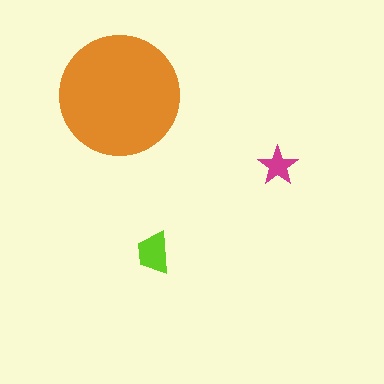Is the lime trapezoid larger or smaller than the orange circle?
Smaller.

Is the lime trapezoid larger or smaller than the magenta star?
Larger.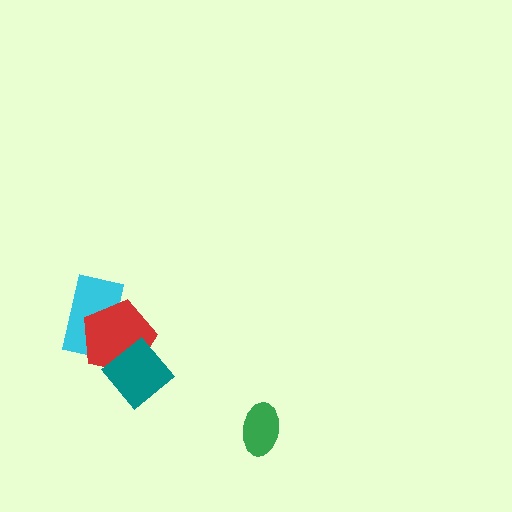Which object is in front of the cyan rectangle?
The red pentagon is in front of the cyan rectangle.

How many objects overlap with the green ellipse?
0 objects overlap with the green ellipse.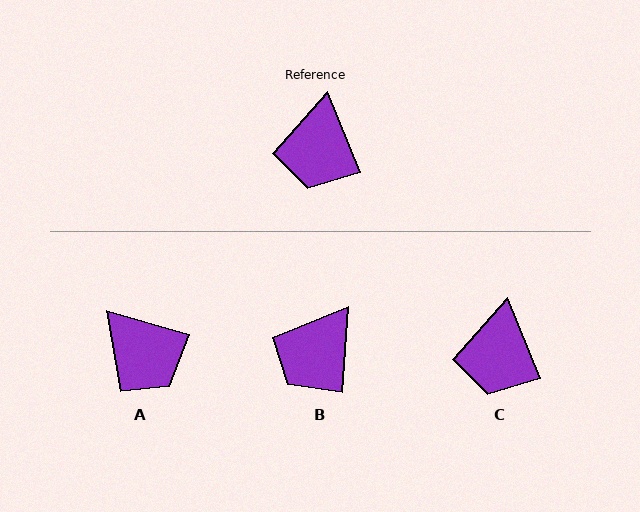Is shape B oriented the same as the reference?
No, it is off by about 26 degrees.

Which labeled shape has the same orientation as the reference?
C.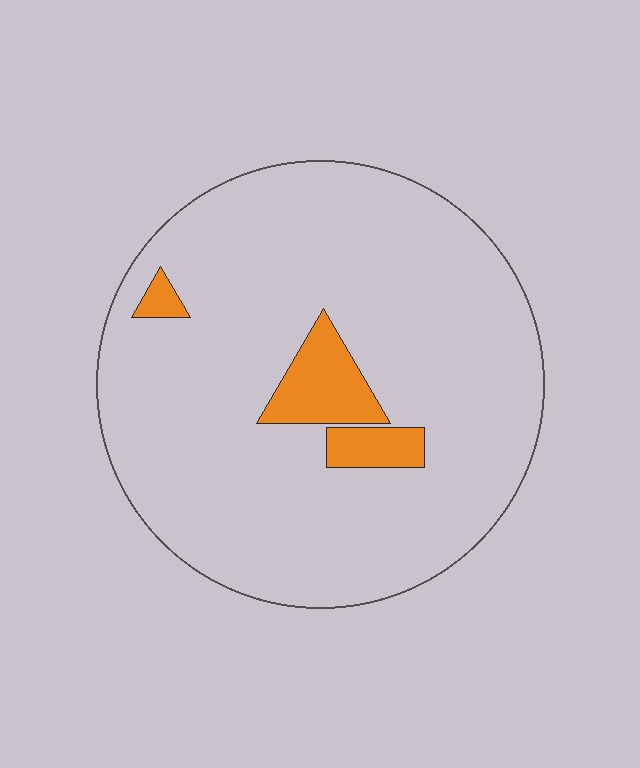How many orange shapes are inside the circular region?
3.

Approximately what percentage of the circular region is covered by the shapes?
Approximately 10%.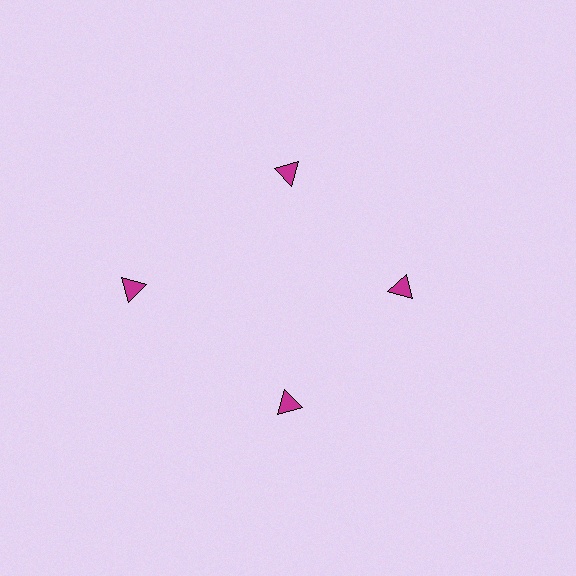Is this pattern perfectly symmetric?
No. The 4 magenta triangles are arranged in a ring, but one element near the 9 o'clock position is pushed outward from the center, breaking the 4-fold rotational symmetry.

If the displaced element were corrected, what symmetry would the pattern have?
It would have 4-fold rotational symmetry — the pattern would map onto itself every 90 degrees.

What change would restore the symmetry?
The symmetry would be restored by moving it inward, back onto the ring so that all 4 triangles sit at equal angles and equal distance from the center.